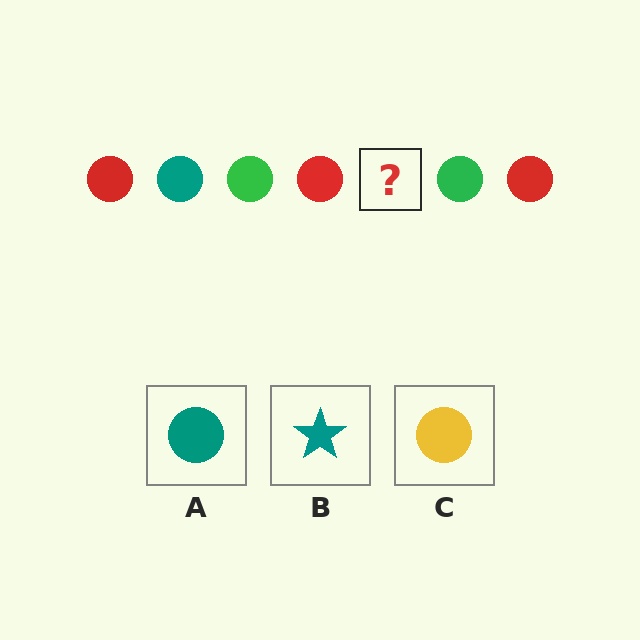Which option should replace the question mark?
Option A.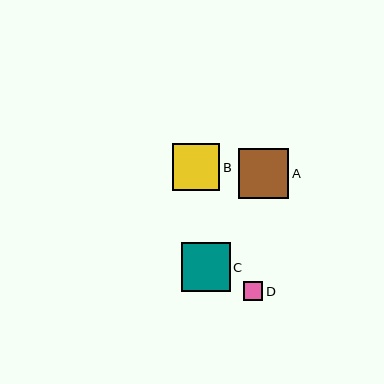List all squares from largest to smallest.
From largest to smallest: A, C, B, D.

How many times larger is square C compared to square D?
Square C is approximately 2.5 times the size of square D.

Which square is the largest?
Square A is the largest with a size of approximately 50 pixels.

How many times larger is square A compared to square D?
Square A is approximately 2.6 times the size of square D.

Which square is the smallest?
Square D is the smallest with a size of approximately 19 pixels.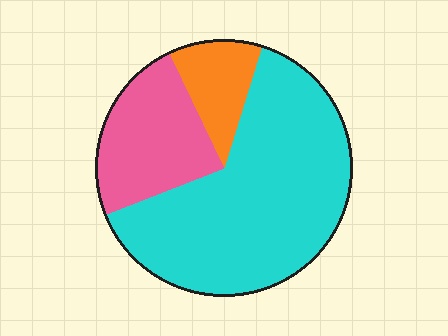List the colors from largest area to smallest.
From largest to smallest: cyan, pink, orange.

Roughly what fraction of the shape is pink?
Pink covers around 25% of the shape.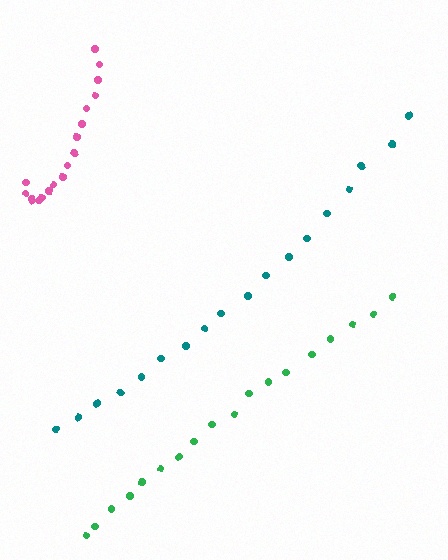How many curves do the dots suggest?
There are 3 distinct paths.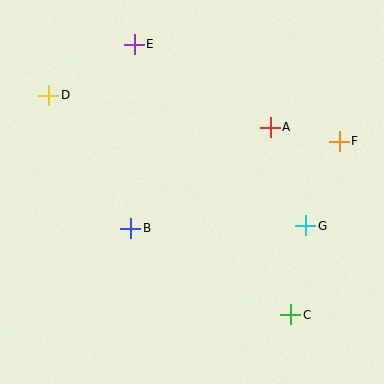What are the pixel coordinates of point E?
Point E is at (134, 44).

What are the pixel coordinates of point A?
Point A is at (270, 127).